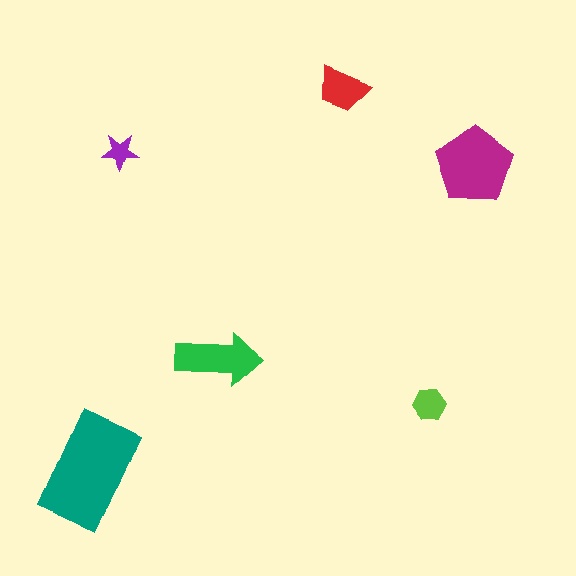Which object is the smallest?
The purple star.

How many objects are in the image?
There are 6 objects in the image.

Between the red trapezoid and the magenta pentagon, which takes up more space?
The magenta pentagon.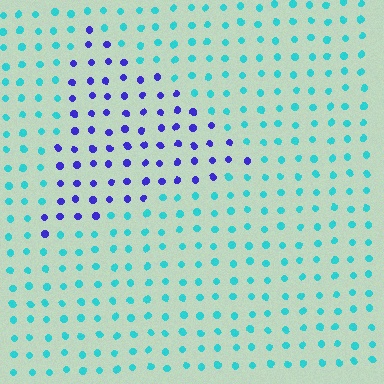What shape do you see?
I see a triangle.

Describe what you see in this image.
The image is filled with small cyan elements in a uniform arrangement. A triangle-shaped region is visible where the elements are tinted to a slightly different hue, forming a subtle color boundary.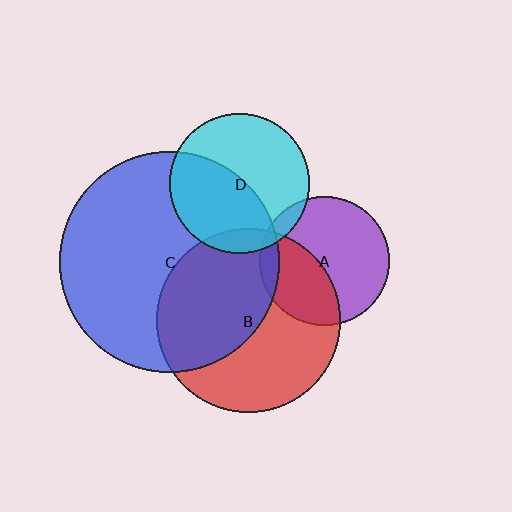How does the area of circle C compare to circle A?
Approximately 2.9 times.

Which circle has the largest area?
Circle C (blue).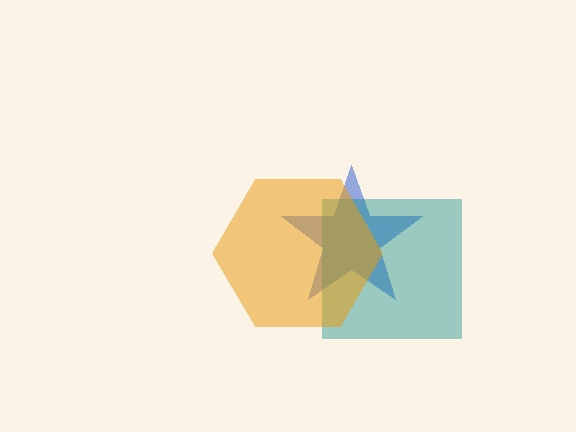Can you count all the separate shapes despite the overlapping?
Yes, there are 3 separate shapes.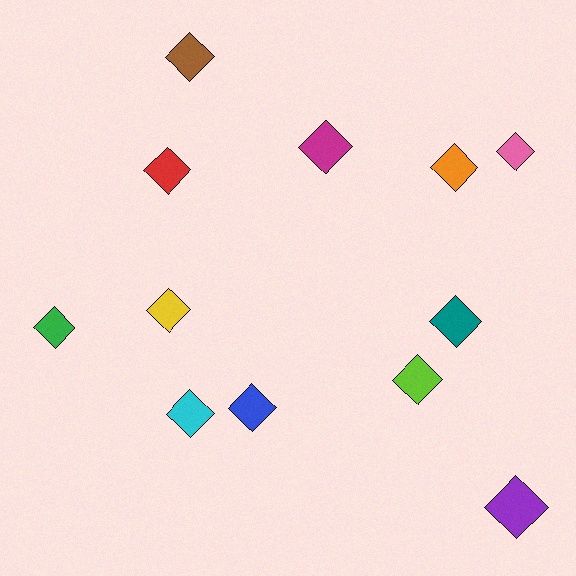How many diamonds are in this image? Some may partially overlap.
There are 12 diamonds.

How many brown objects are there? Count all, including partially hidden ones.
There is 1 brown object.